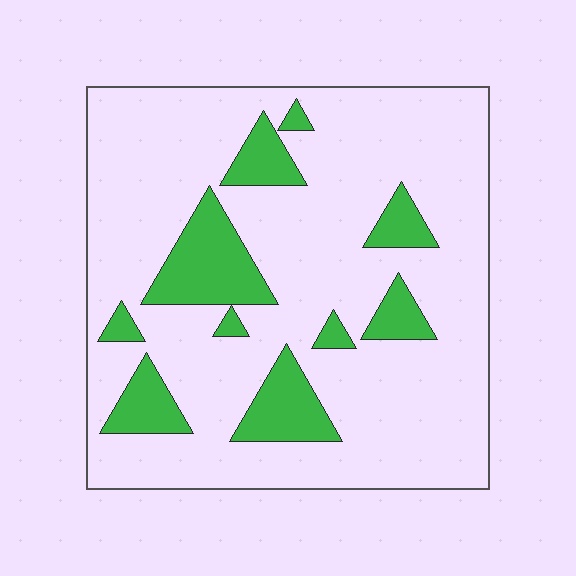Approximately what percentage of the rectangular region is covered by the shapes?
Approximately 20%.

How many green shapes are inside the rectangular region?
10.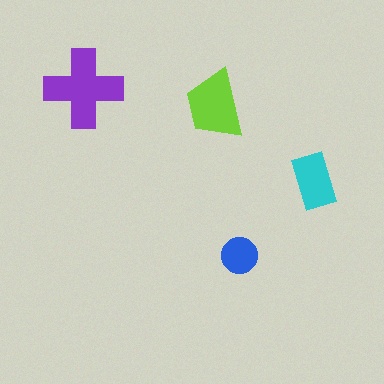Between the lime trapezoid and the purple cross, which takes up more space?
The purple cross.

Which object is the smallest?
The blue circle.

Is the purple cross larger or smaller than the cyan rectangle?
Larger.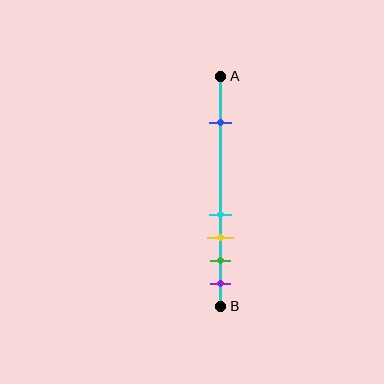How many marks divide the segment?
There are 5 marks dividing the segment.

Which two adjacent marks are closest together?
The cyan and yellow marks are the closest adjacent pair.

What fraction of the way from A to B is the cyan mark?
The cyan mark is approximately 60% (0.6) of the way from A to B.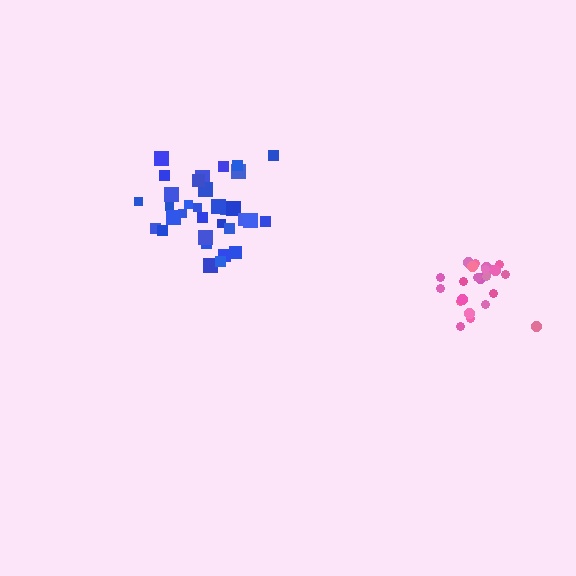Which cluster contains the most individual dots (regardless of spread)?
Blue (33).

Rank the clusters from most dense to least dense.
pink, blue.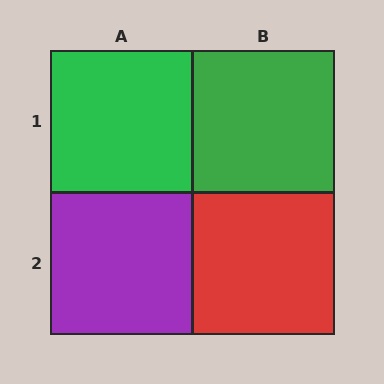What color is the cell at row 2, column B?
Red.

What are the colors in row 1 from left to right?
Green, green.